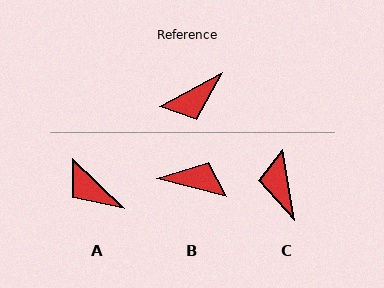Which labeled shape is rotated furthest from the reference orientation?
B, about 136 degrees away.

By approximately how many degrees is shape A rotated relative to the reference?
Approximately 72 degrees clockwise.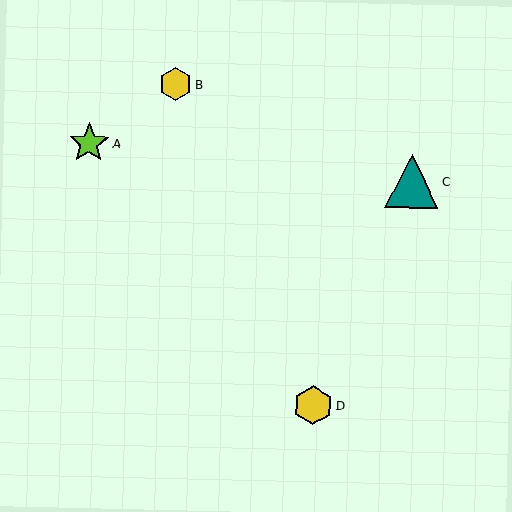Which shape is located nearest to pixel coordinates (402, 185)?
The teal triangle (labeled C) at (412, 181) is nearest to that location.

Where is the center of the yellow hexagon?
The center of the yellow hexagon is at (313, 405).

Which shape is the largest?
The teal triangle (labeled C) is the largest.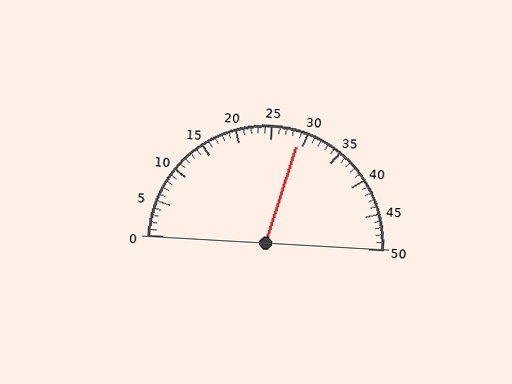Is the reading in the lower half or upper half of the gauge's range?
The reading is in the upper half of the range (0 to 50).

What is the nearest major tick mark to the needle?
The nearest major tick mark is 30.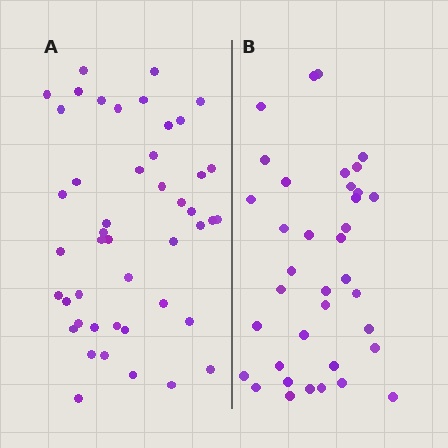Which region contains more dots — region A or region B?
Region A (the left region) has more dots.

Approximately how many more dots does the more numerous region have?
Region A has roughly 8 or so more dots than region B.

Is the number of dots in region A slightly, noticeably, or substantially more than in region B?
Region A has only slightly more — the two regions are fairly close. The ratio is roughly 1.2 to 1.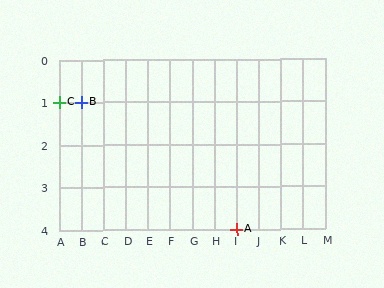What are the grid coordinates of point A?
Point A is at grid coordinates (I, 4).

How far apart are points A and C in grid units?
Points A and C are 8 columns and 3 rows apart (about 8.5 grid units diagonally).